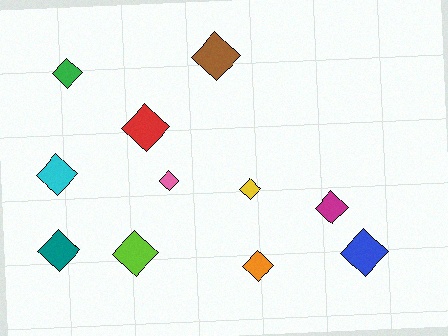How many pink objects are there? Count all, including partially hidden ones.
There is 1 pink object.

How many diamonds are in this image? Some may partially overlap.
There are 11 diamonds.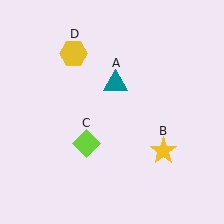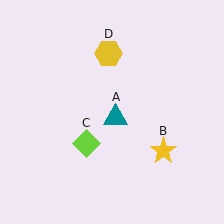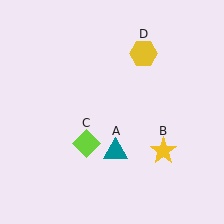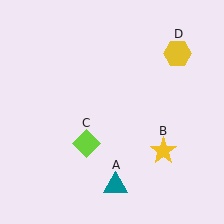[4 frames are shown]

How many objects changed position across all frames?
2 objects changed position: teal triangle (object A), yellow hexagon (object D).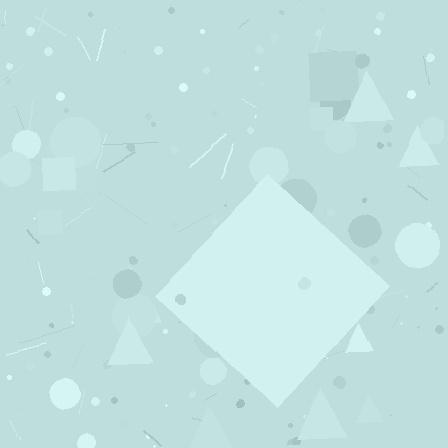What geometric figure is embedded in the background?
A diamond is embedded in the background.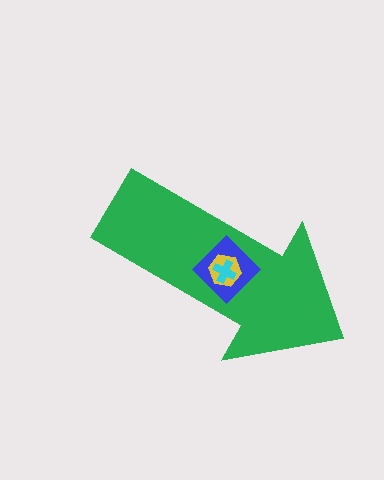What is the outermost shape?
The green arrow.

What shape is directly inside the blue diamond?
The yellow hexagon.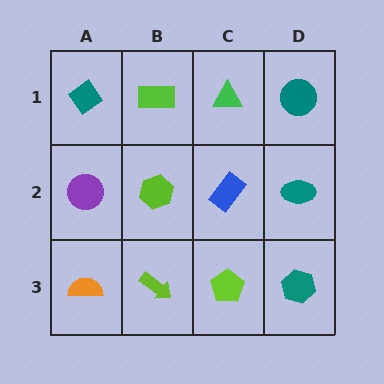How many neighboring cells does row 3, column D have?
2.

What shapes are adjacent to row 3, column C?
A blue rectangle (row 2, column C), a lime arrow (row 3, column B), a teal hexagon (row 3, column D).